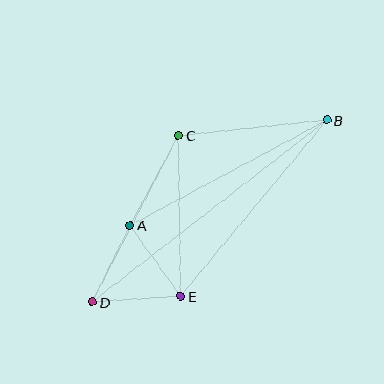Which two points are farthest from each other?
Points B and D are farthest from each other.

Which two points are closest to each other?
Points A and D are closest to each other.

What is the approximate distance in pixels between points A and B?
The distance between A and B is approximately 223 pixels.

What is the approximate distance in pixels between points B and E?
The distance between B and E is approximately 229 pixels.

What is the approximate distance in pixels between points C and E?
The distance between C and E is approximately 161 pixels.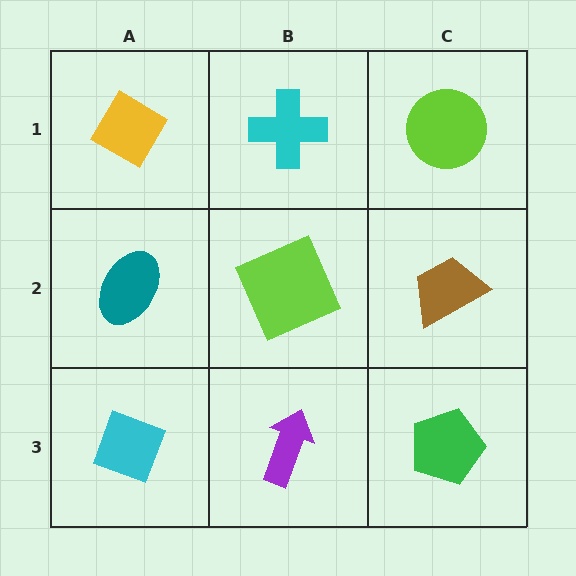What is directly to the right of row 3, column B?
A green pentagon.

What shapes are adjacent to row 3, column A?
A teal ellipse (row 2, column A), a purple arrow (row 3, column B).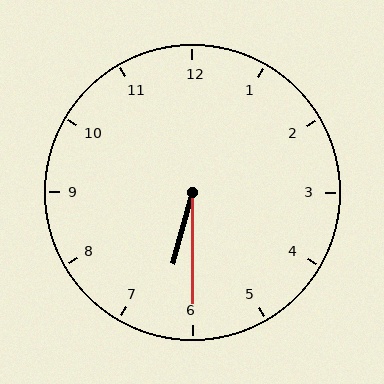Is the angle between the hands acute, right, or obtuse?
It is acute.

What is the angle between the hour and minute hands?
Approximately 15 degrees.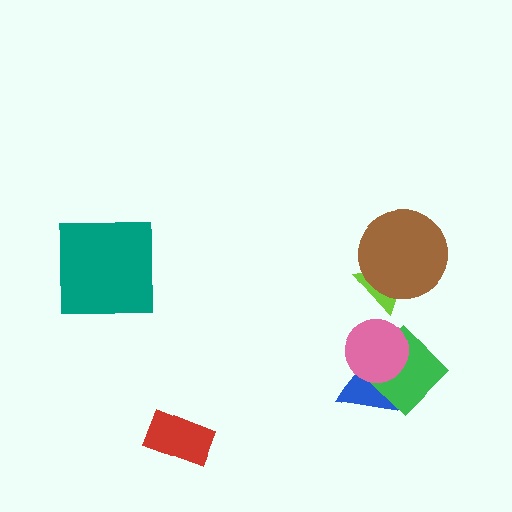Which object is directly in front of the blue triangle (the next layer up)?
The green diamond is directly in front of the blue triangle.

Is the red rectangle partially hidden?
No, no other shape covers it.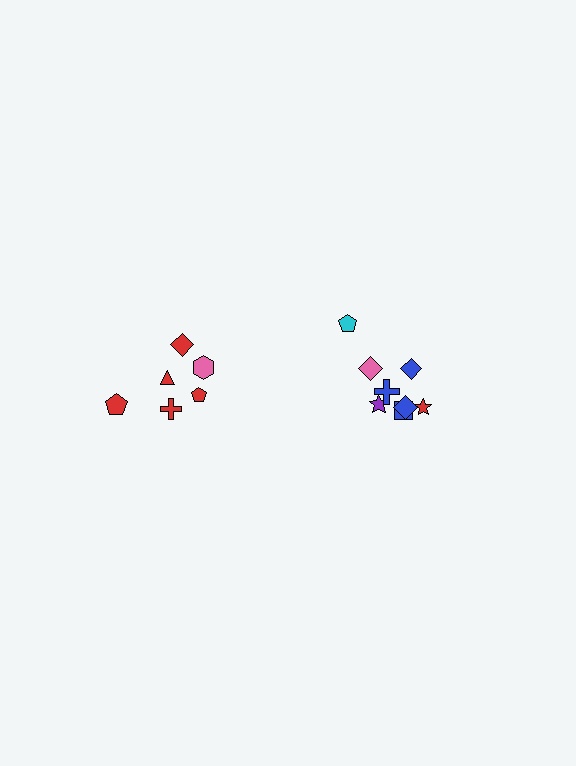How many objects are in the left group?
There are 6 objects.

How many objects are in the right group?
There are 8 objects.